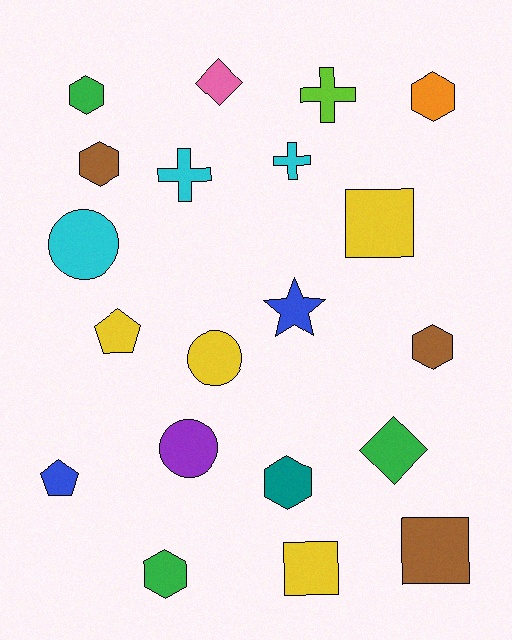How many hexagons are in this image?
There are 6 hexagons.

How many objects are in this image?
There are 20 objects.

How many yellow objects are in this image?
There are 4 yellow objects.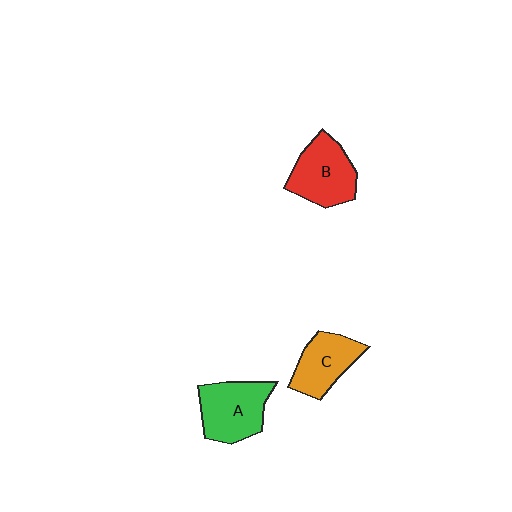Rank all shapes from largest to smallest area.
From largest to smallest: A (green), B (red), C (orange).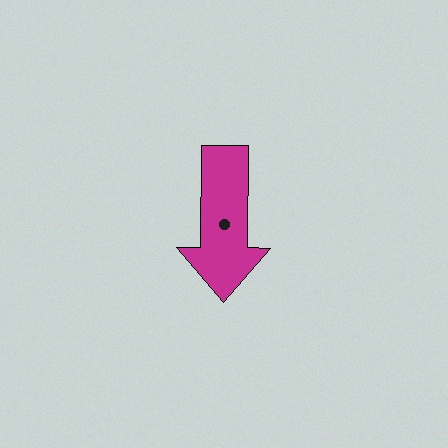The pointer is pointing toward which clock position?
Roughly 6 o'clock.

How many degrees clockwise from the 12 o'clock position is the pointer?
Approximately 181 degrees.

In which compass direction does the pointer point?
South.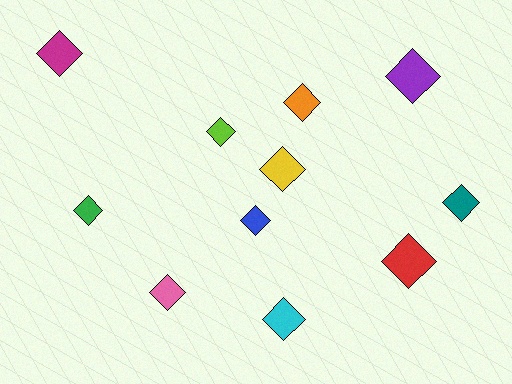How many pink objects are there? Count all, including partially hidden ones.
There is 1 pink object.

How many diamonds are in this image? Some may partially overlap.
There are 11 diamonds.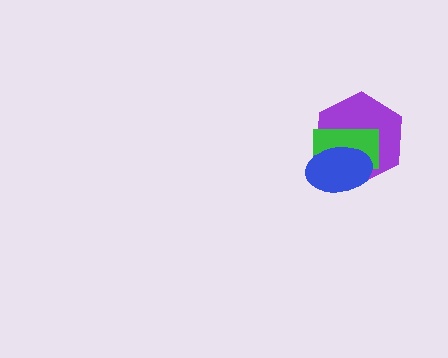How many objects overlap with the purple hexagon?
2 objects overlap with the purple hexagon.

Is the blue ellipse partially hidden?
No, no other shape covers it.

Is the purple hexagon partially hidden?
Yes, it is partially covered by another shape.